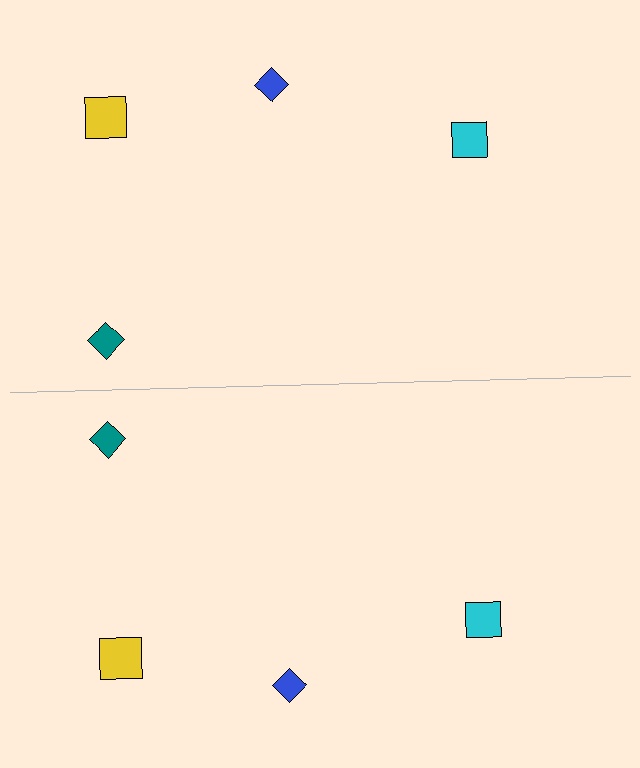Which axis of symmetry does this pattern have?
The pattern has a horizontal axis of symmetry running through the center of the image.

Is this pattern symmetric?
Yes, this pattern has bilateral (reflection) symmetry.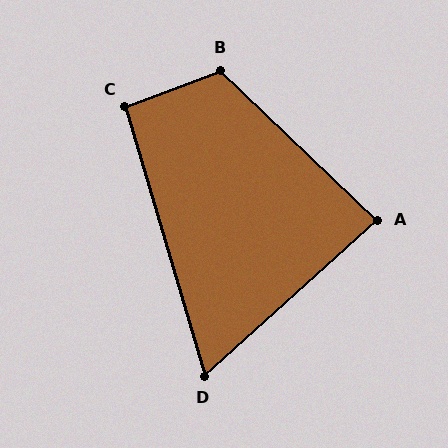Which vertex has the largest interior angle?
B, at approximately 115 degrees.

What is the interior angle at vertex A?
Approximately 86 degrees (approximately right).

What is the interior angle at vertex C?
Approximately 94 degrees (approximately right).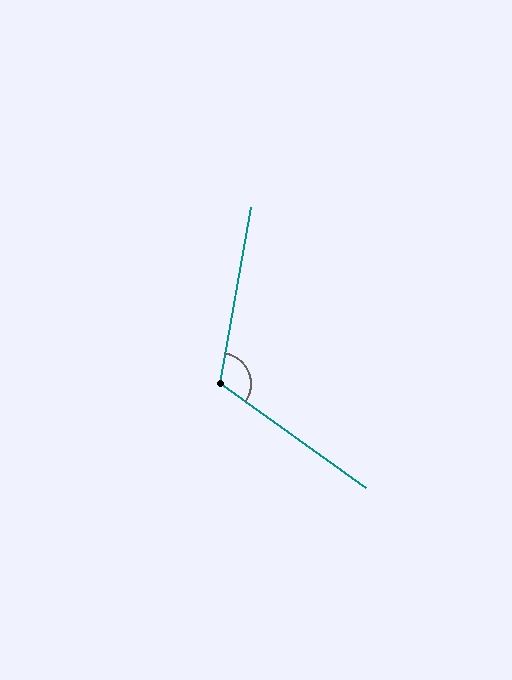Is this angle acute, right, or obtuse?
It is obtuse.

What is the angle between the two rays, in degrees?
Approximately 115 degrees.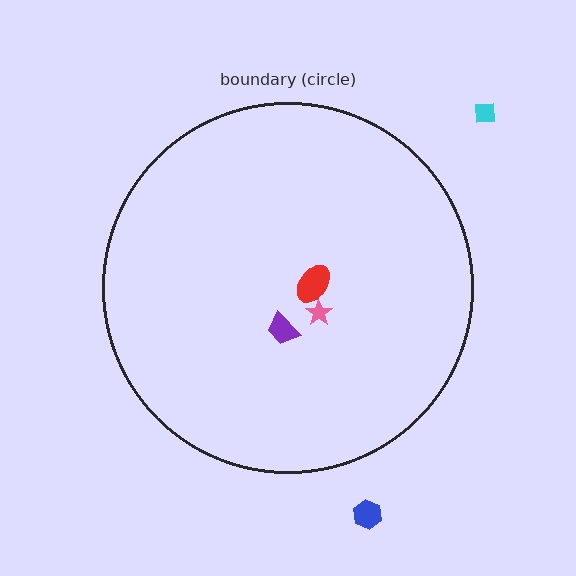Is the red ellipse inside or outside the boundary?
Inside.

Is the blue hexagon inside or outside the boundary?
Outside.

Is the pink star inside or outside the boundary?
Inside.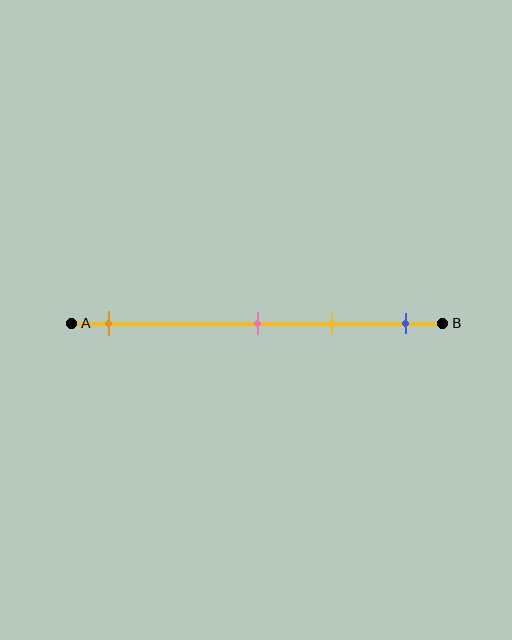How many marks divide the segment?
There are 4 marks dividing the segment.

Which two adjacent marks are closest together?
The pink and yellow marks are the closest adjacent pair.